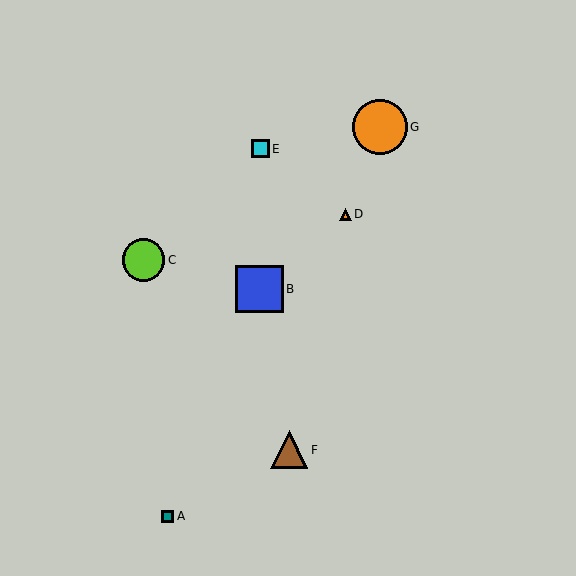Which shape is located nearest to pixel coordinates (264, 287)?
The blue square (labeled B) at (259, 289) is nearest to that location.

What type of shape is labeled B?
Shape B is a blue square.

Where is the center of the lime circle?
The center of the lime circle is at (143, 260).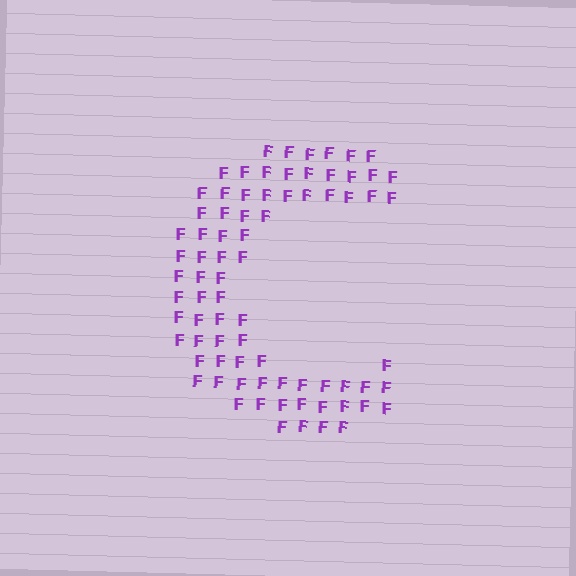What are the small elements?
The small elements are letter F's.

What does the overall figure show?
The overall figure shows the letter C.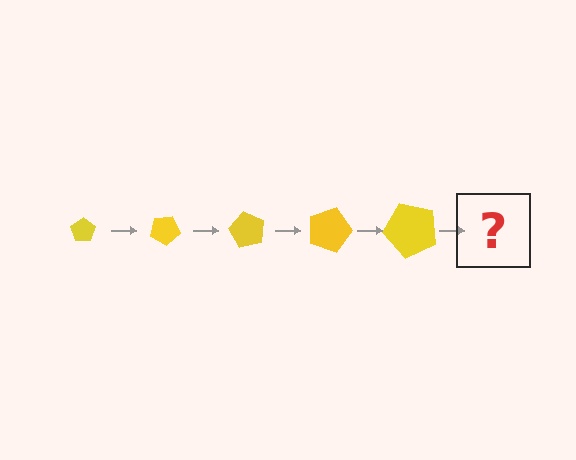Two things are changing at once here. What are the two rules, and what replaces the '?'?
The two rules are that the pentagon grows larger each step and it rotates 30 degrees each step. The '?' should be a pentagon, larger than the previous one and rotated 150 degrees from the start.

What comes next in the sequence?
The next element should be a pentagon, larger than the previous one and rotated 150 degrees from the start.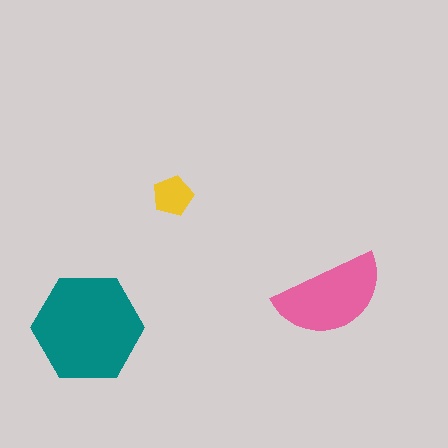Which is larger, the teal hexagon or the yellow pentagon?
The teal hexagon.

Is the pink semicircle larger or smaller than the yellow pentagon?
Larger.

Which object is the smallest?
The yellow pentagon.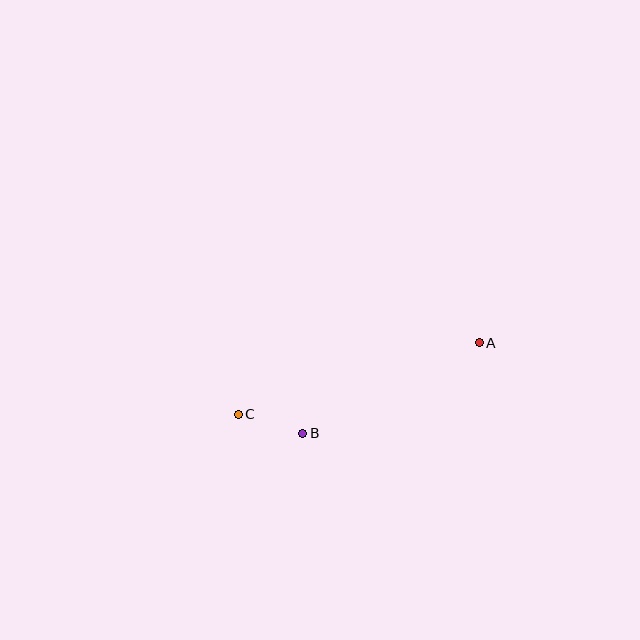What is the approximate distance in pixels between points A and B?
The distance between A and B is approximately 199 pixels.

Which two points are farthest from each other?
Points A and C are farthest from each other.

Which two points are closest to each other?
Points B and C are closest to each other.